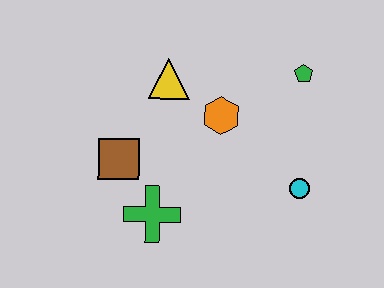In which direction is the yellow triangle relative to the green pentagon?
The yellow triangle is to the left of the green pentagon.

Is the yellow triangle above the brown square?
Yes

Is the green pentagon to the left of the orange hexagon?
No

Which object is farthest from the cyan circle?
The brown square is farthest from the cyan circle.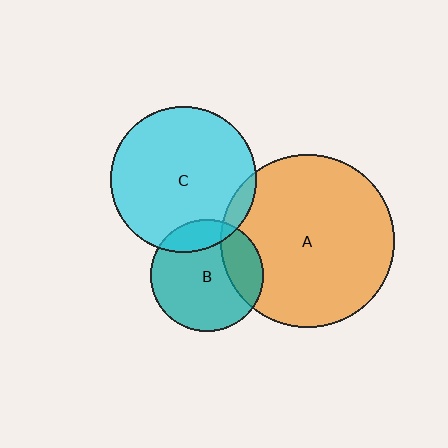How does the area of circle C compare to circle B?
Approximately 1.7 times.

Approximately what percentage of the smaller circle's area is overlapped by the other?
Approximately 25%.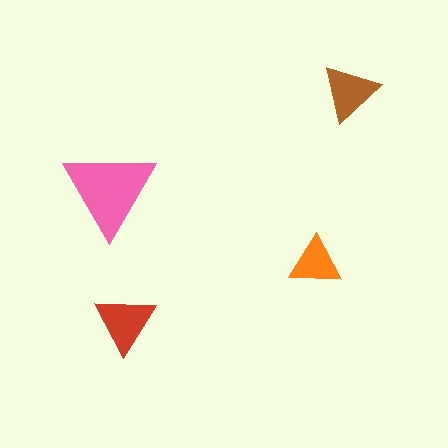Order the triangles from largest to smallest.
the pink one, the red one, the brown one, the orange one.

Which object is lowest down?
The red triangle is bottommost.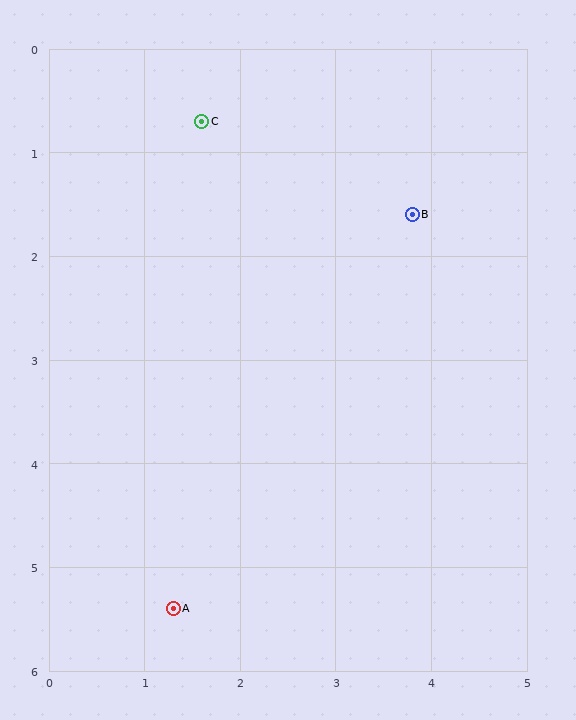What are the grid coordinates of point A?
Point A is at approximately (1.3, 5.4).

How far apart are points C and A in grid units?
Points C and A are about 4.7 grid units apart.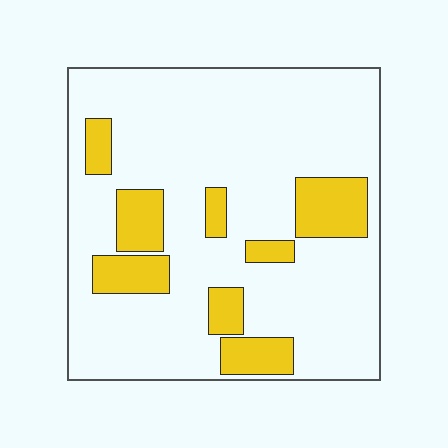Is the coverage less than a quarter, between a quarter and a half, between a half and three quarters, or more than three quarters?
Less than a quarter.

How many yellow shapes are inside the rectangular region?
8.